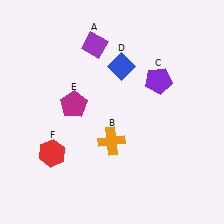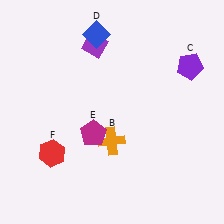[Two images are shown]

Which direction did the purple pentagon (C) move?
The purple pentagon (C) moved right.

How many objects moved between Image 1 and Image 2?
3 objects moved between the two images.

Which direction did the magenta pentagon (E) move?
The magenta pentagon (E) moved down.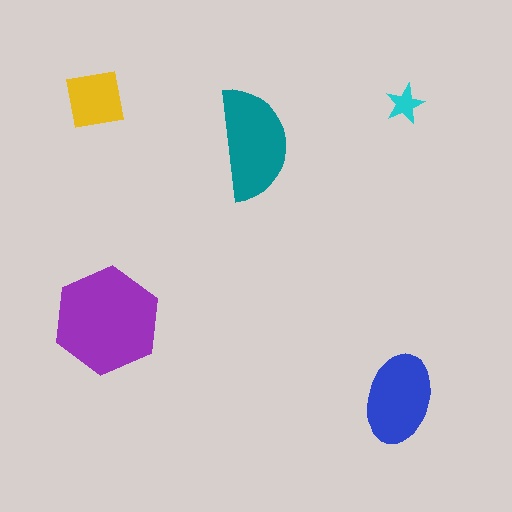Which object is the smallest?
The cyan star.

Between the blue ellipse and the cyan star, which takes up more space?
The blue ellipse.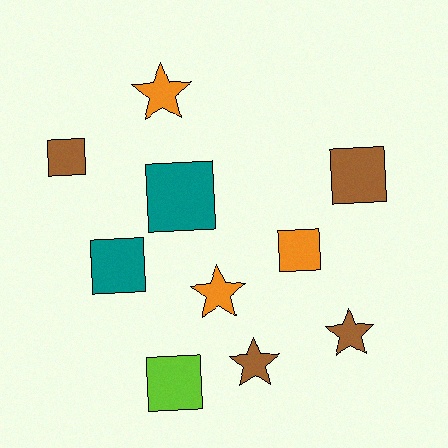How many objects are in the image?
There are 10 objects.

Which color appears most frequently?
Brown, with 4 objects.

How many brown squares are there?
There are 2 brown squares.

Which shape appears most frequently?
Square, with 6 objects.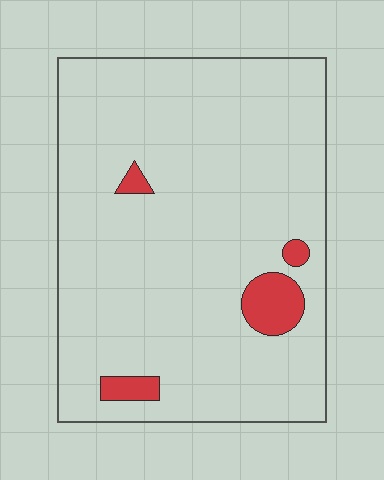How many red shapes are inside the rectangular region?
4.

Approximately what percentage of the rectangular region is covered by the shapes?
Approximately 5%.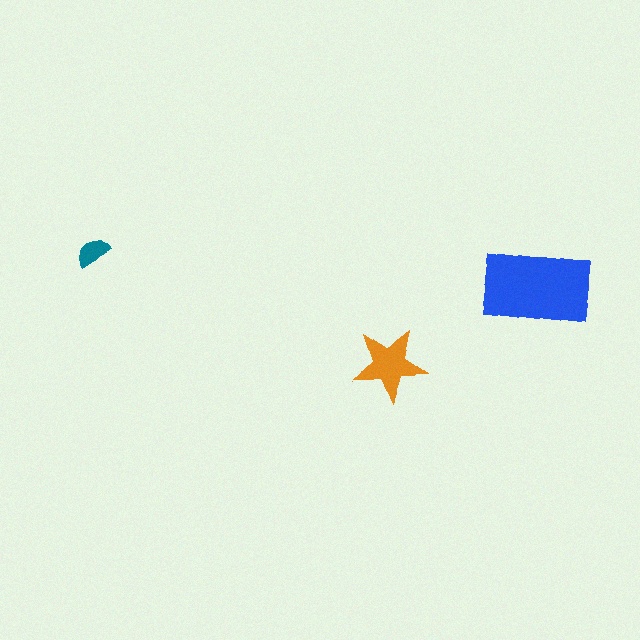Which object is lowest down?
The orange star is bottommost.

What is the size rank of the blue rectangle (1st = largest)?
1st.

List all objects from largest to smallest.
The blue rectangle, the orange star, the teal semicircle.